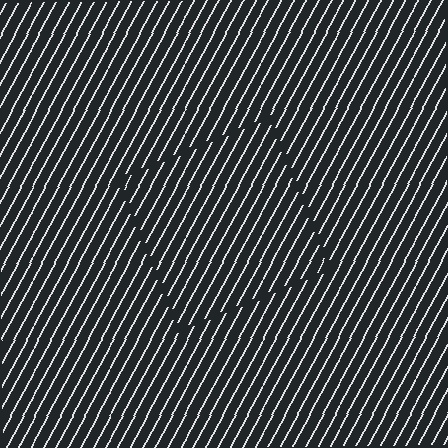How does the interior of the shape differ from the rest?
The interior of the shape contains the same grating, shifted by half a period — the contour is defined by the phase discontinuity where line-ends from the inner and outer gratings abut.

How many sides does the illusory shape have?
4 sides — the line-ends trace a square.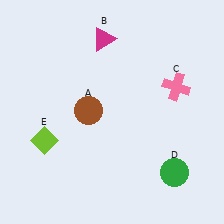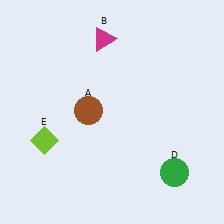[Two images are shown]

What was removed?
The pink cross (C) was removed in Image 2.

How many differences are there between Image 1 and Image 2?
There is 1 difference between the two images.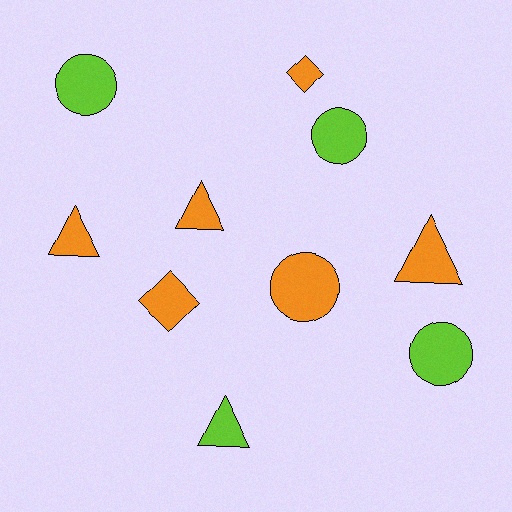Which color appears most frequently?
Orange, with 6 objects.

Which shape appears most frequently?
Triangle, with 4 objects.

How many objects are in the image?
There are 10 objects.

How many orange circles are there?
There is 1 orange circle.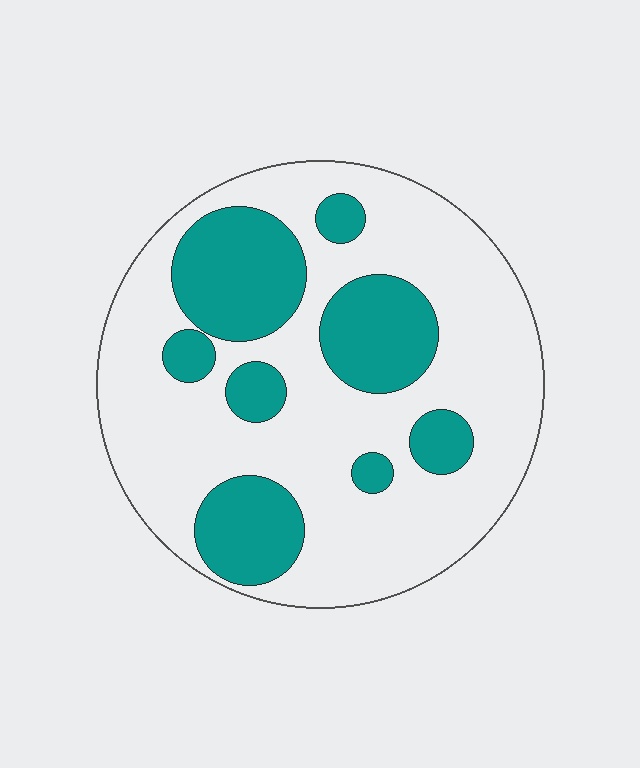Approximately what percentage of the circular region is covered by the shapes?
Approximately 30%.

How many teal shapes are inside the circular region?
8.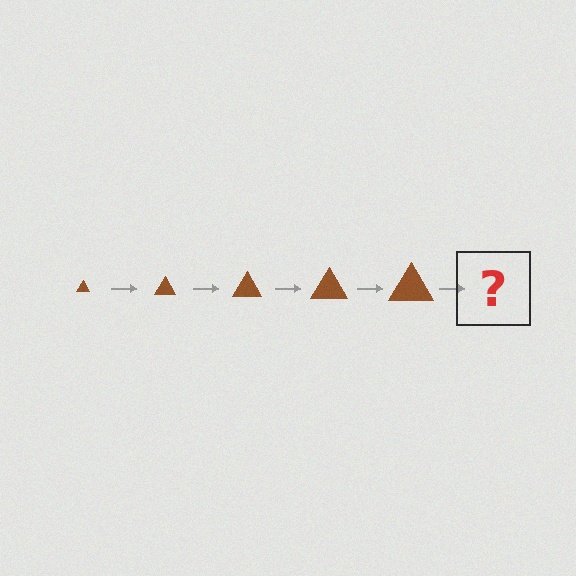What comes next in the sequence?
The next element should be a brown triangle, larger than the previous one.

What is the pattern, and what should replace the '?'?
The pattern is that the triangle gets progressively larger each step. The '?' should be a brown triangle, larger than the previous one.